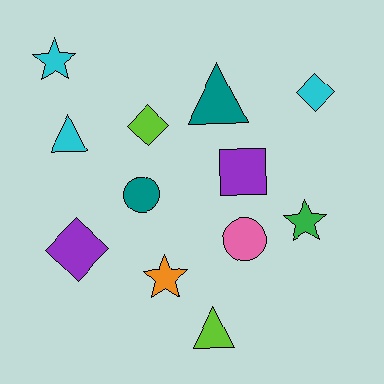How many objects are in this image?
There are 12 objects.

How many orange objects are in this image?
There is 1 orange object.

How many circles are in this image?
There are 2 circles.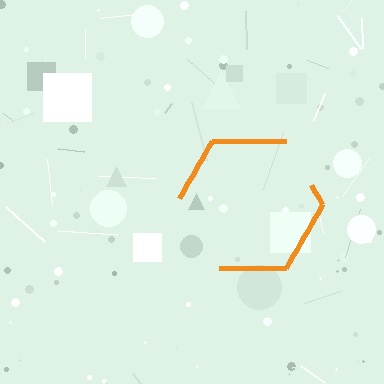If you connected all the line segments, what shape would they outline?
They would outline a hexagon.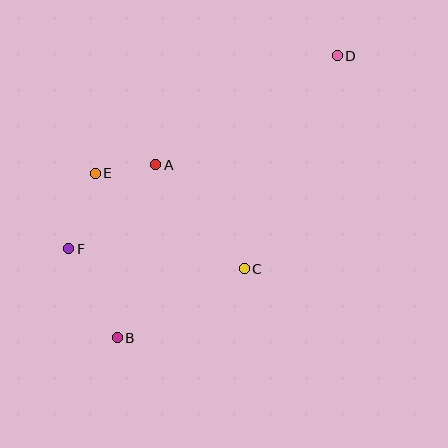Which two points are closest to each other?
Points A and E are closest to each other.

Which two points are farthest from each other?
Points B and D are farthest from each other.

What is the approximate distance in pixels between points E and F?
The distance between E and F is approximately 80 pixels.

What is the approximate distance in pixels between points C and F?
The distance between C and F is approximately 177 pixels.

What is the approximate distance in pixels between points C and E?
The distance between C and E is approximately 177 pixels.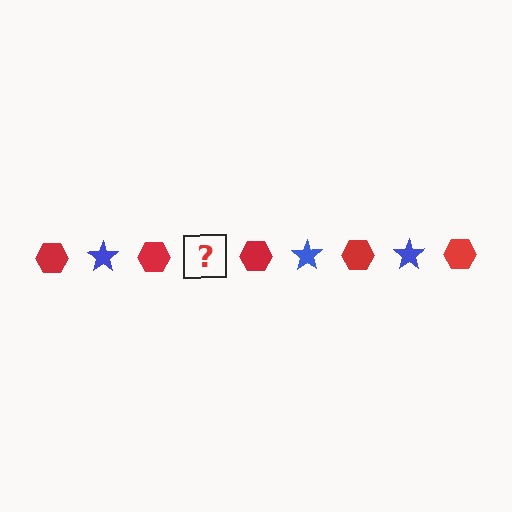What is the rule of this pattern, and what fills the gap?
The rule is that the pattern alternates between red hexagon and blue star. The gap should be filled with a blue star.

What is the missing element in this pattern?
The missing element is a blue star.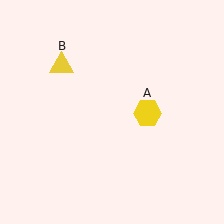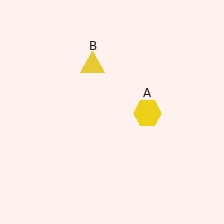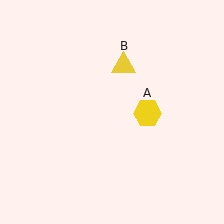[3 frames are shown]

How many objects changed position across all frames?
1 object changed position: yellow triangle (object B).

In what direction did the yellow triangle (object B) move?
The yellow triangle (object B) moved right.